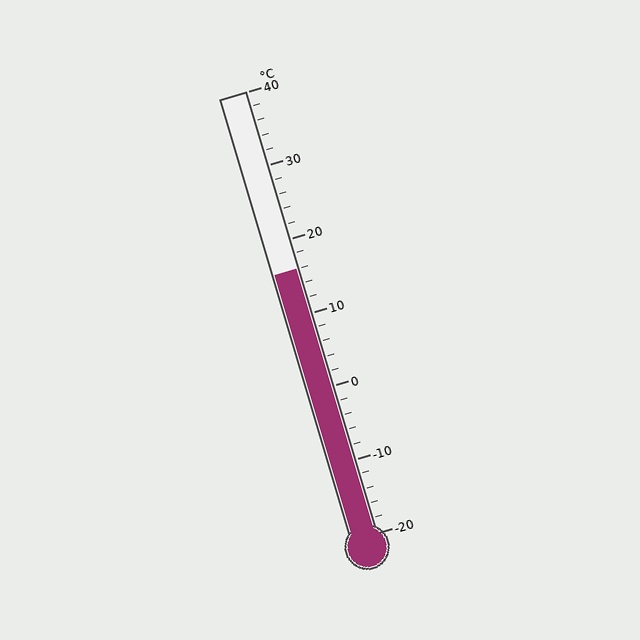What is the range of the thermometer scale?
The thermometer scale ranges from -20°C to 40°C.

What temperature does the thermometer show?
The thermometer shows approximately 16°C.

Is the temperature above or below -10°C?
The temperature is above -10°C.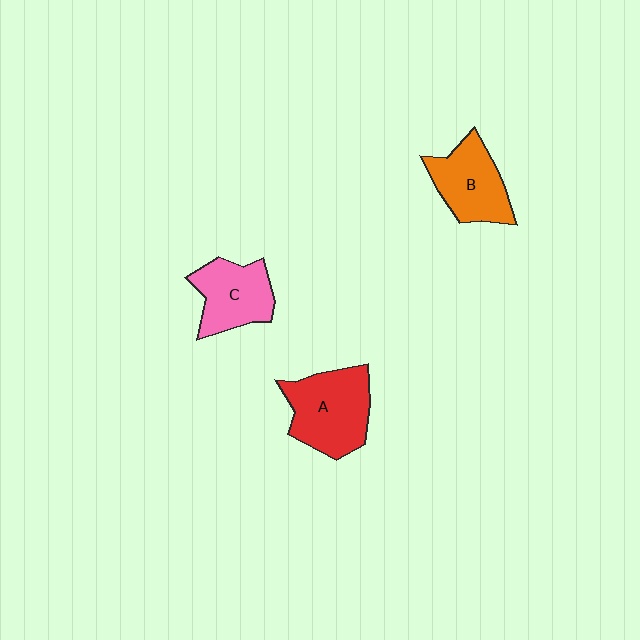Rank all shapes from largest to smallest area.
From largest to smallest: A (red), B (orange), C (pink).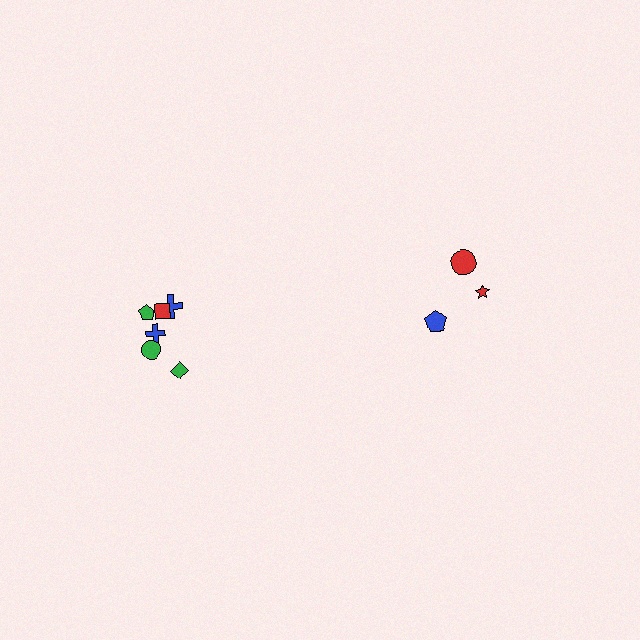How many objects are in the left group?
There are 6 objects.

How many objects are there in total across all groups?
There are 9 objects.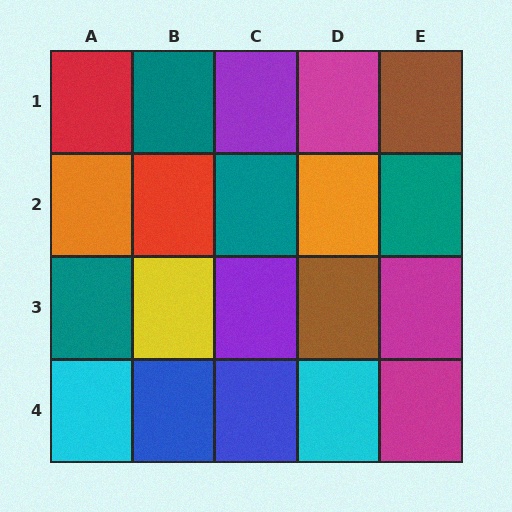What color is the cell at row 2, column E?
Teal.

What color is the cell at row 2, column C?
Teal.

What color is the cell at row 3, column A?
Teal.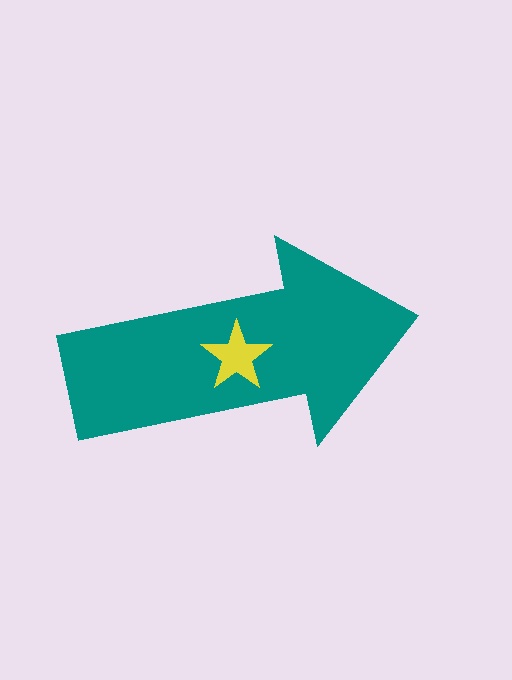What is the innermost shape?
The yellow star.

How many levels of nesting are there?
2.